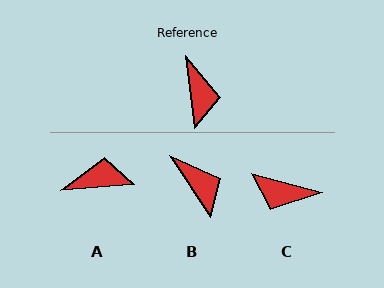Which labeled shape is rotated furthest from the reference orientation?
C, about 112 degrees away.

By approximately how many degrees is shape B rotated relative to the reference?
Approximately 26 degrees counter-clockwise.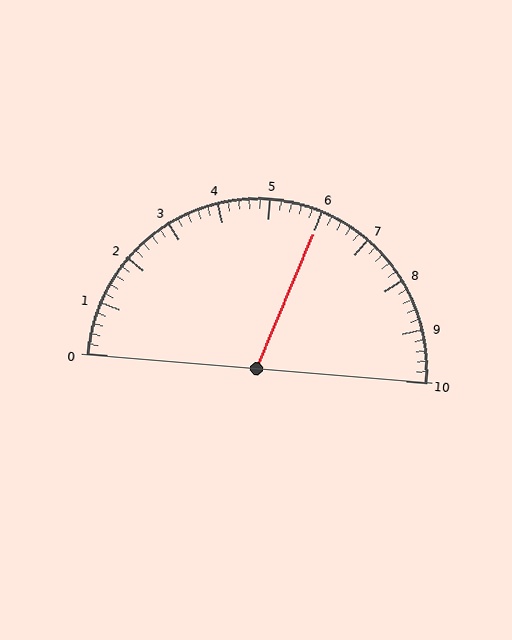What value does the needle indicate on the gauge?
The needle indicates approximately 6.0.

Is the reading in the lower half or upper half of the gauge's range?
The reading is in the upper half of the range (0 to 10).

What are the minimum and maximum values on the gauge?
The gauge ranges from 0 to 10.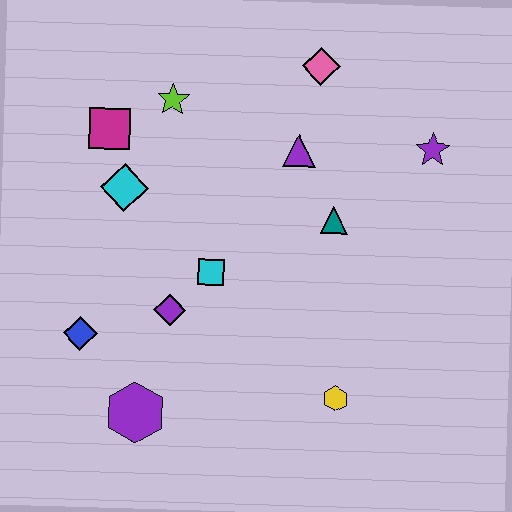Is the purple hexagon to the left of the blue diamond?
No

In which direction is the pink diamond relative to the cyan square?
The pink diamond is above the cyan square.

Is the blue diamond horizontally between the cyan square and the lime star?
No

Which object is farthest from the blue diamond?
The purple star is farthest from the blue diamond.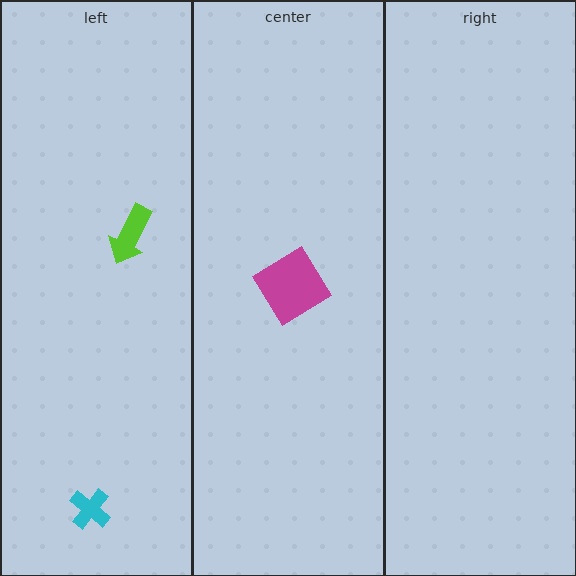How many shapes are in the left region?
2.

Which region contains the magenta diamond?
The center region.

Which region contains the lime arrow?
The left region.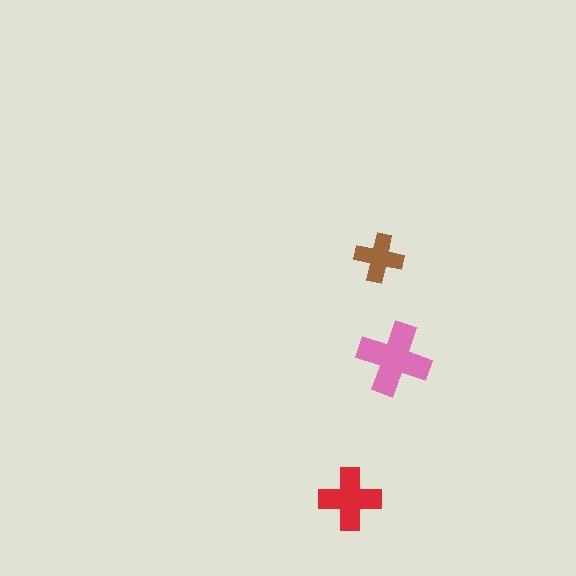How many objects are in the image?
There are 3 objects in the image.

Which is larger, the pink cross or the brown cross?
The pink one.